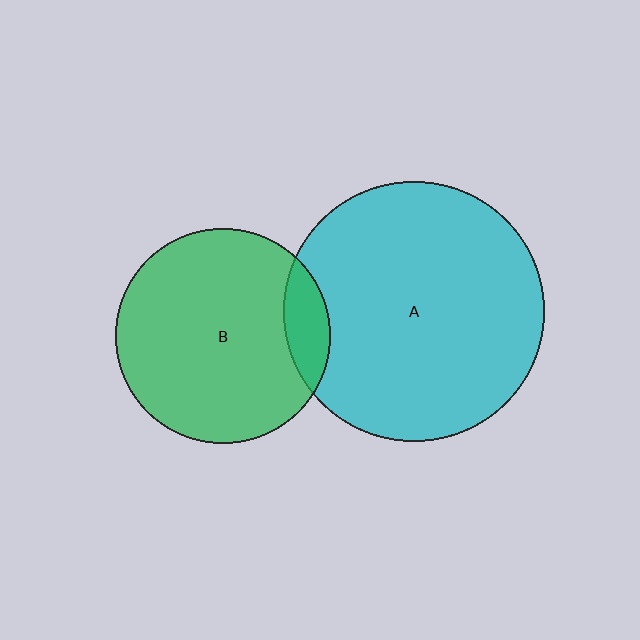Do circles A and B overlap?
Yes.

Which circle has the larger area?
Circle A (cyan).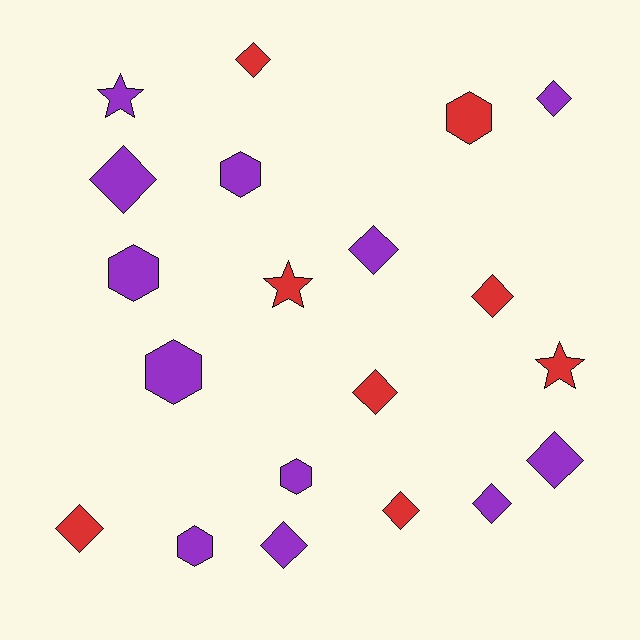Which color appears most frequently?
Purple, with 12 objects.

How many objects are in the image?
There are 20 objects.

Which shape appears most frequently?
Diamond, with 11 objects.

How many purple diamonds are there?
There are 6 purple diamonds.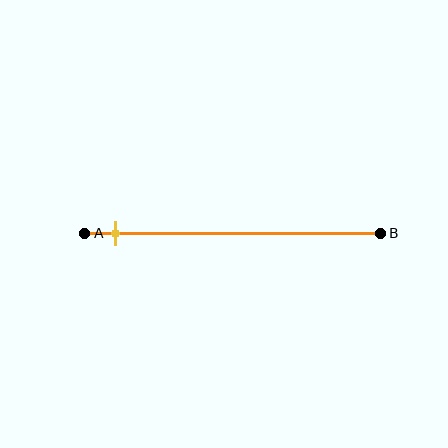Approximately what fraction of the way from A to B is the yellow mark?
The yellow mark is approximately 10% of the way from A to B.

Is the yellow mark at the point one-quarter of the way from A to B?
No, the mark is at about 10% from A, not at the 25% one-quarter point.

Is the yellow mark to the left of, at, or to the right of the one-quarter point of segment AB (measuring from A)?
The yellow mark is to the left of the one-quarter point of segment AB.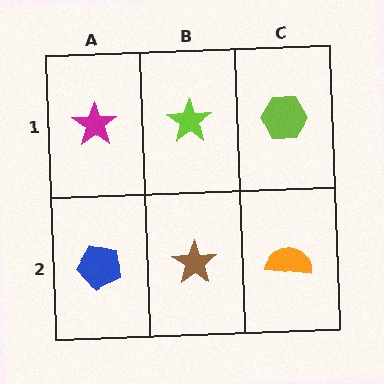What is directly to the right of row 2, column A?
A brown star.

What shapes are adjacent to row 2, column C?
A lime hexagon (row 1, column C), a brown star (row 2, column B).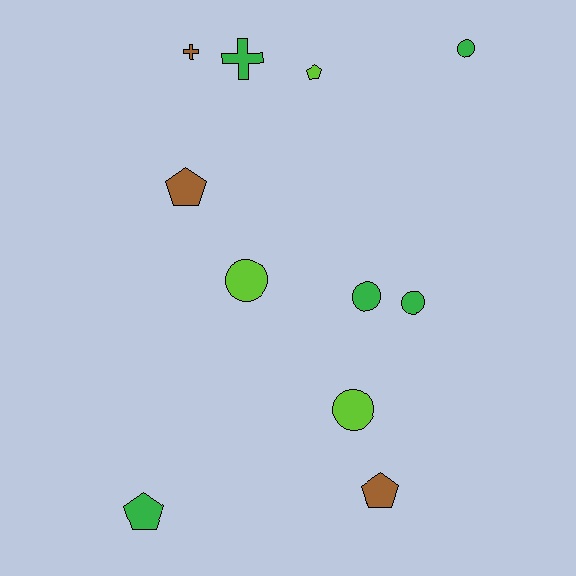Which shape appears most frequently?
Circle, with 5 objects.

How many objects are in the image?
There are 11 objects.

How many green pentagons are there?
There is 1 green pentagon.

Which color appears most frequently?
Green, with 5 objects.